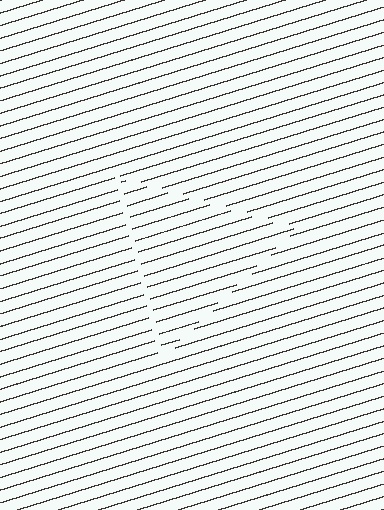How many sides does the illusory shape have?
3 sides — the line-ends trace a triangle.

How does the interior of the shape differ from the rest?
The interior of the shape contains the same grating, shifted by half a period — the contour is defined by the phase discontinuity where line-ends from the inner and outer gratings abut.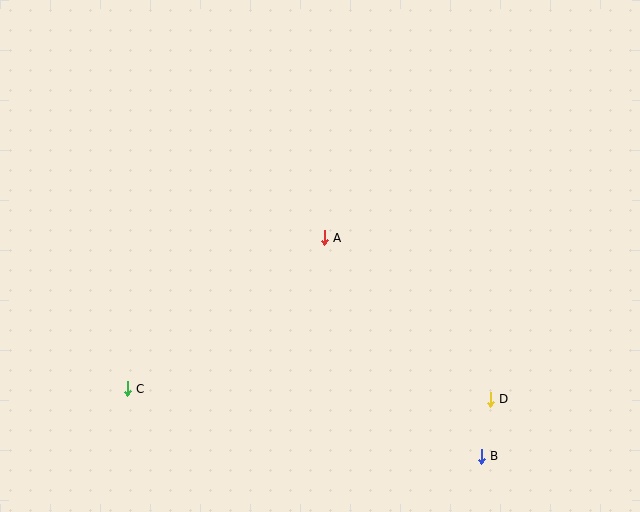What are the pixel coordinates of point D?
Point D is at (490, 399).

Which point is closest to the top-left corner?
Point A is closest to the top-left corner.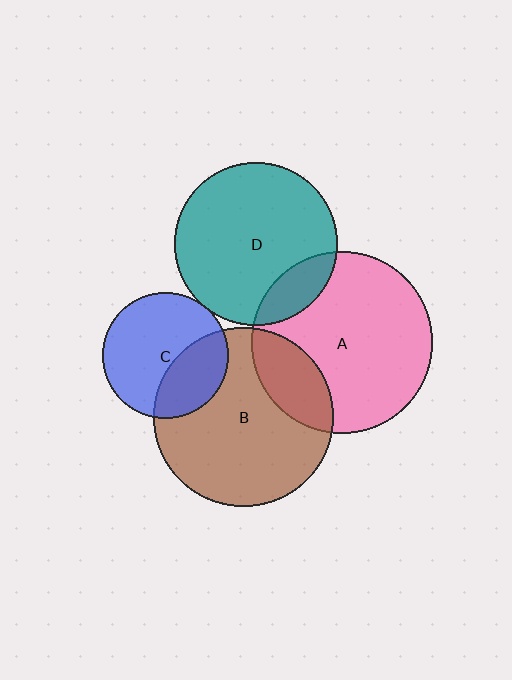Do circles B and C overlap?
Yes.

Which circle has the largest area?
Circle A (pink).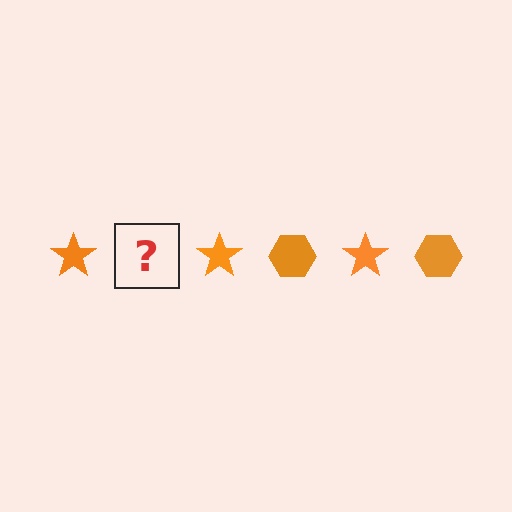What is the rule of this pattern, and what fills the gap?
The rule is that the pattern cycles through star, hexagon shapes in orange. The gap should be filled with an orange hexagon.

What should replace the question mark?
The question mark should be replaced with an orange hexagon.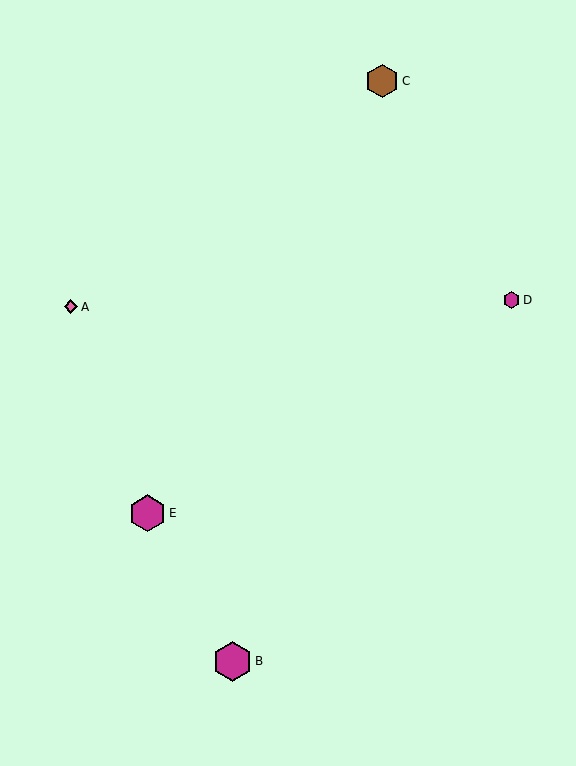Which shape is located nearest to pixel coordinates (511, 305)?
The magenta hexagon (labeled D) at (511, 300) is nearest to that location.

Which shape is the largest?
The magenta hexagon (labeled B) is the largest.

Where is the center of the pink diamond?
The center of the pink diamond is at (71, 307).